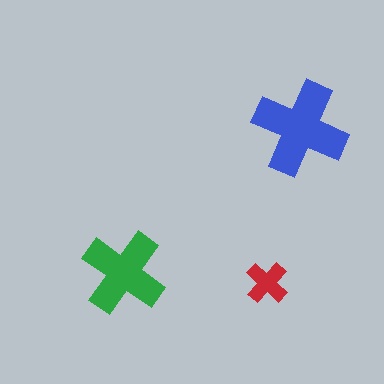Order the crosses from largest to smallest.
the blue one, the green one, the red one.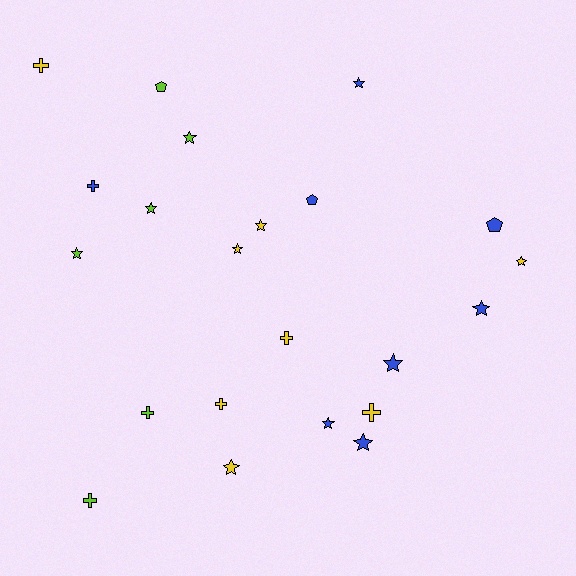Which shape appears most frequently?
Star, with 12 objects.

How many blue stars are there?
There are 5 blue stars.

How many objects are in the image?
There are 22 objects.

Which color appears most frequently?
Yellow, with 8 objects.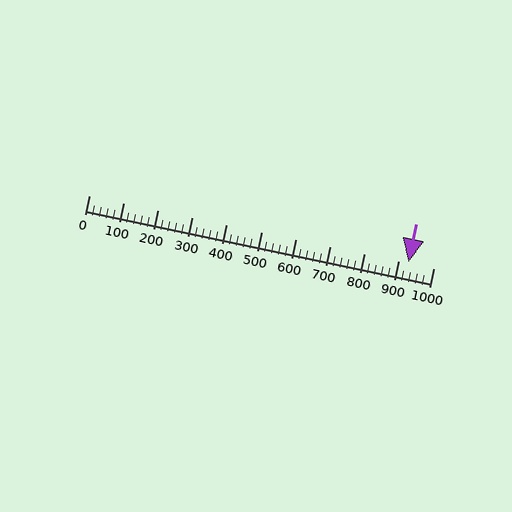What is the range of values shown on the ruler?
The ruler shows values from 0 to 1000.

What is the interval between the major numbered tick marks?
The major tick marks are spaced 100 units apart.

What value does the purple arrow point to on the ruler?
The purple arrow points to approximately 927.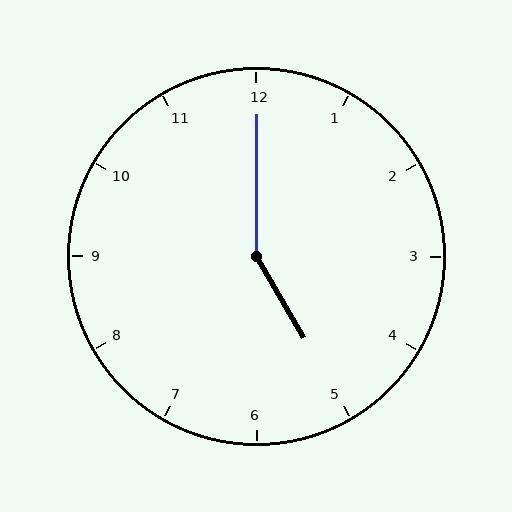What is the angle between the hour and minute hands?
Approximately 150 degrees.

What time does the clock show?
5:00.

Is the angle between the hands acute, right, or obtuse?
It is obtuse.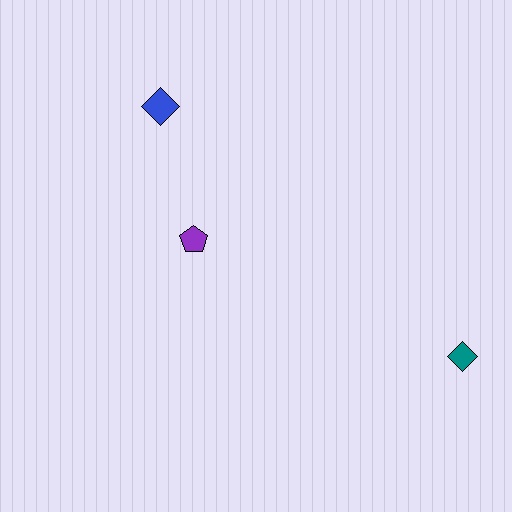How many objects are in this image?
There are 3 objects.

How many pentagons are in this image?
There is 1 pentagon.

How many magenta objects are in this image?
There are no magenta objects.